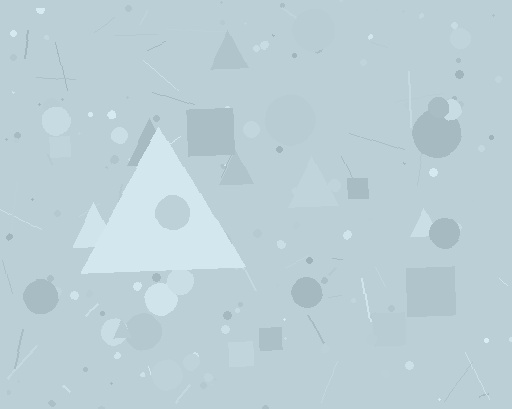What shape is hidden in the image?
A triangle is hidden in the image.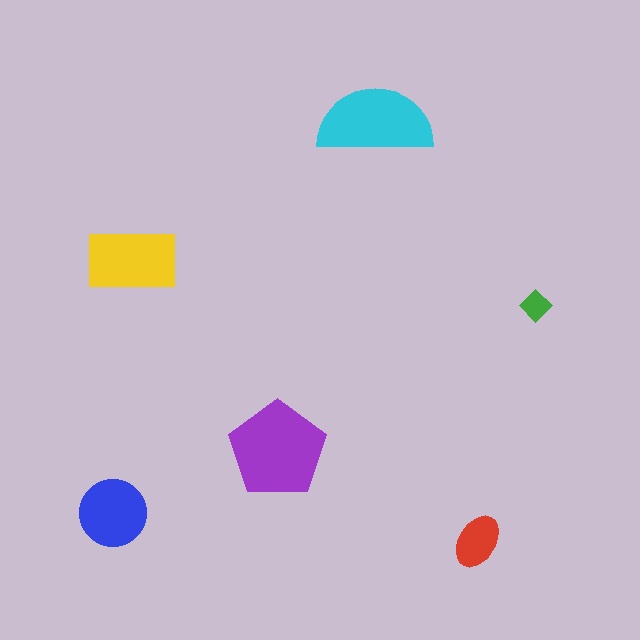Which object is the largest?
The purple pentagon.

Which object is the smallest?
The green diamond.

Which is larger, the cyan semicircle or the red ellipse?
The cyan semicircle.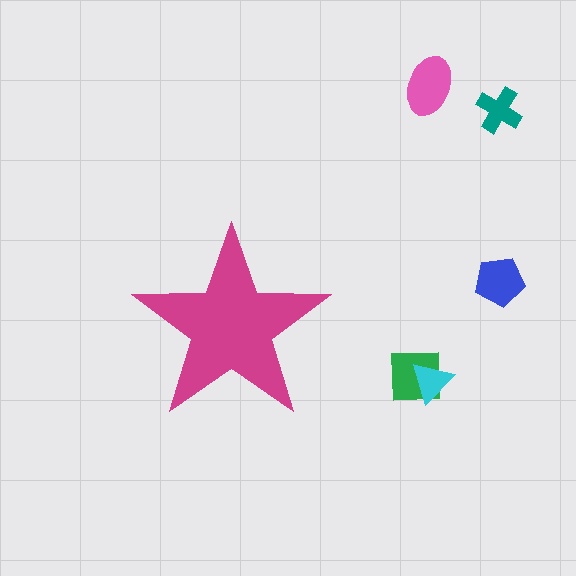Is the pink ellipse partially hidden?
No, the pink ellipse is fully visible.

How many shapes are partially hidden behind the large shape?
0 shapes are partially hidden.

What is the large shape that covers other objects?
A magenta star.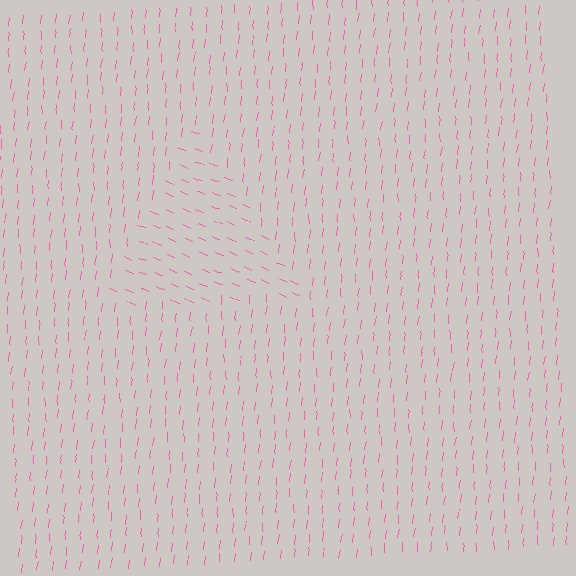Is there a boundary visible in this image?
Yes, there is a texture boundary formed by a change in line orientation.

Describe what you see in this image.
The image is filled with small pink line segments. A triangle region in the image has lines oriented differently from the surrounding lines, creating a visible texture boundary.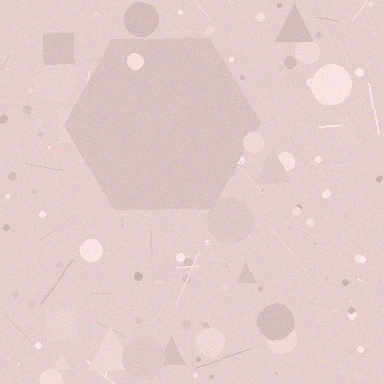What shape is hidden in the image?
A hexagon is hidden in the image.